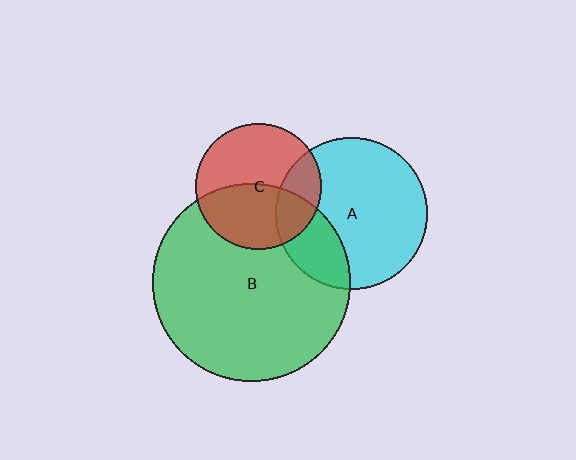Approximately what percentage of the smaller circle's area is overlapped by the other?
Approximately 25%.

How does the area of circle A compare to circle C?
Approximately 1.5 times.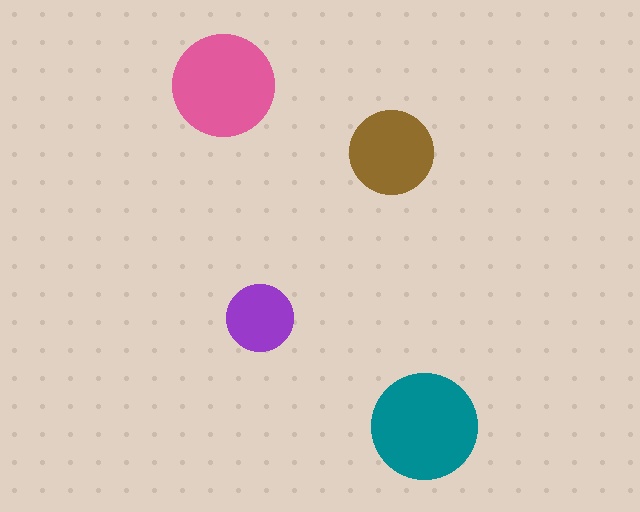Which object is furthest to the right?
The teal circle is rightmost.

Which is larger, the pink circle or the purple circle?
The pink one.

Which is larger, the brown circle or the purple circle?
The brown one.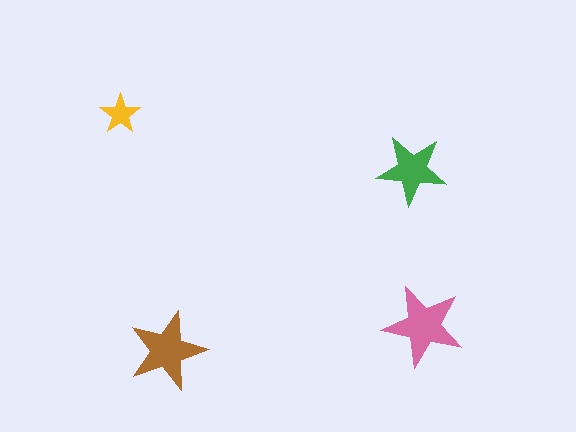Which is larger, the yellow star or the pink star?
The pink one.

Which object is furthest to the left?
The yellow star is leftmost.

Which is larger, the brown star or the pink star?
The pink one.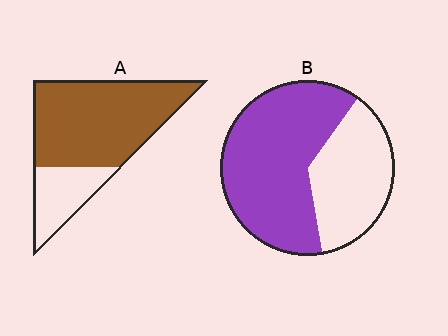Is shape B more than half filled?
Yes.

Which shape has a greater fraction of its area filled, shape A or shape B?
Shape A.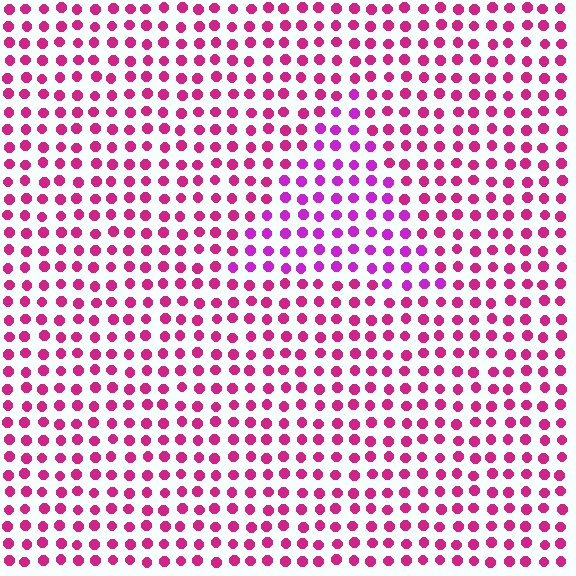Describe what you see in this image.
The image is filled with small magenta elements in a uniform arrangement. A triangle-shaped region is visible where the elements are tinted to a slightly different hue, forming a subtle color boundary.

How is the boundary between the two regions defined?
The boundary is defined purely by a slight shift in hue (about 29 degrees). Spacing, size, and orientation are identical on both sides.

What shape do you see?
I see a triangle.